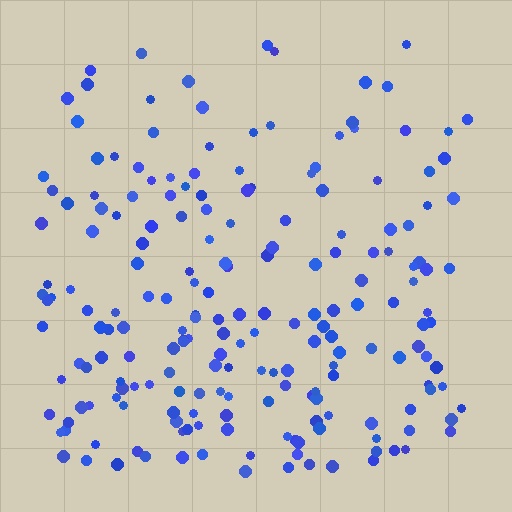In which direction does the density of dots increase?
From top to bottom, with the bottom side densest.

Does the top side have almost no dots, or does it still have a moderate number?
Still a moderate number, just noticeably fewer than the bottom.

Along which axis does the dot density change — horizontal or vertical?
Vertical.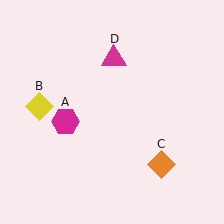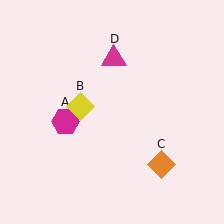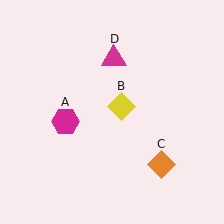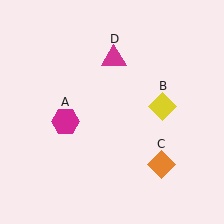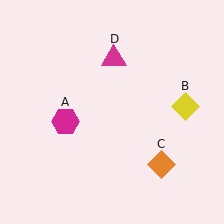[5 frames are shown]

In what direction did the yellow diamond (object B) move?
The yellow diamond (object B) moved right.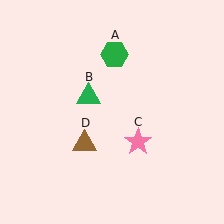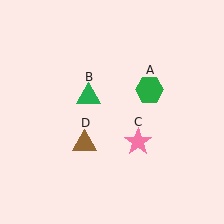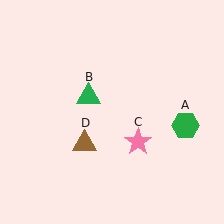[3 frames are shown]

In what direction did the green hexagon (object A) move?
The green hexagon (object A) moved down and to the right.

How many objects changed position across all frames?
1 object changed position: green hexagon (object A).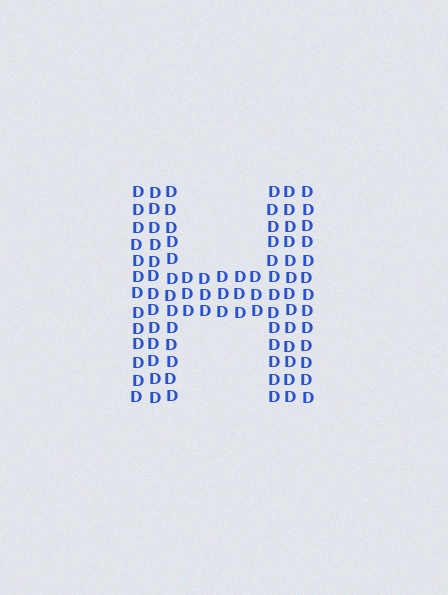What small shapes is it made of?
It is made of small letter D's.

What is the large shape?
The large shape is the letter H.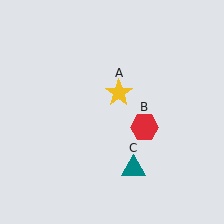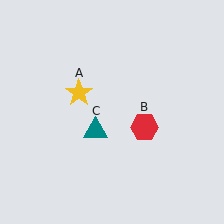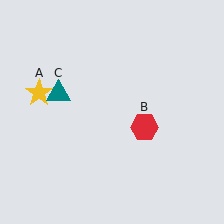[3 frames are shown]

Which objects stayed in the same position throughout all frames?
Red hexagon (object B) remained stationary.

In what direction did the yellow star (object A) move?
The yellow star (object A) moved left.